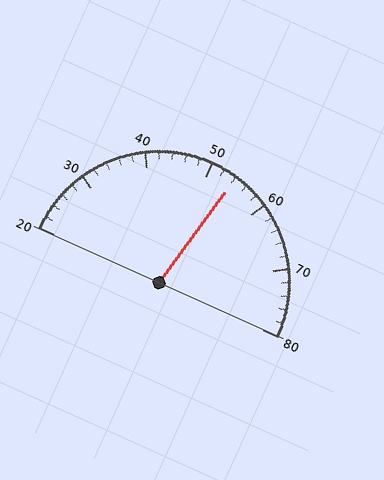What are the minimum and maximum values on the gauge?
The gauge ranges from 20 to 80.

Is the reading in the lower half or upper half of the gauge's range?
The reading is in the upper half of the range (20 to 80).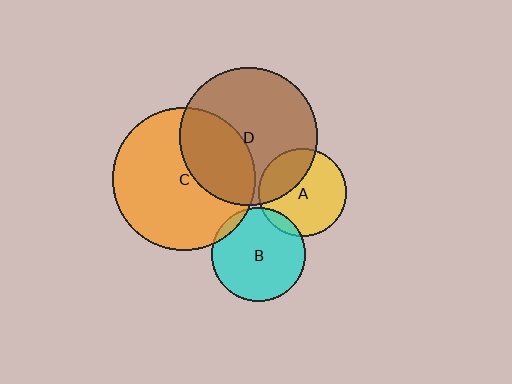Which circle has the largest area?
Circle C (orange).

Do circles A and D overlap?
Yes.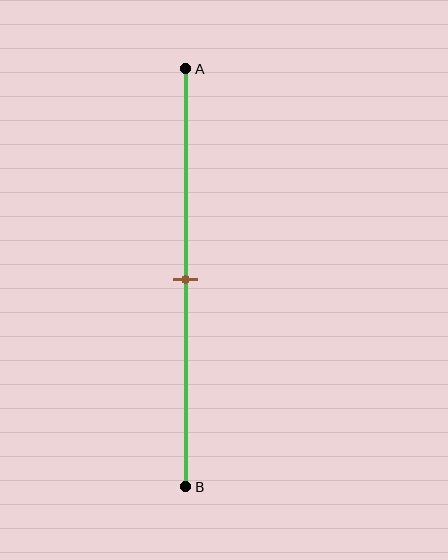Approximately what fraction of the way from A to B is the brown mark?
The brown mark is approximately 50% of the way from A to B.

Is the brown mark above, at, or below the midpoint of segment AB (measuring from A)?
The brown mark is approximately at the midpoint of segment AB.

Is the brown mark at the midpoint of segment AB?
Yes, the mark is approximately at the midpoint.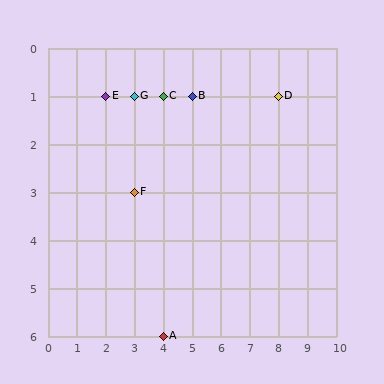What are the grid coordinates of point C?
Point C is at grid coordinates (4, 1).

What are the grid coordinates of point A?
Point A is at grid coordinates (4, 6).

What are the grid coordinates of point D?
Point D is at grid coordinates (8, 1).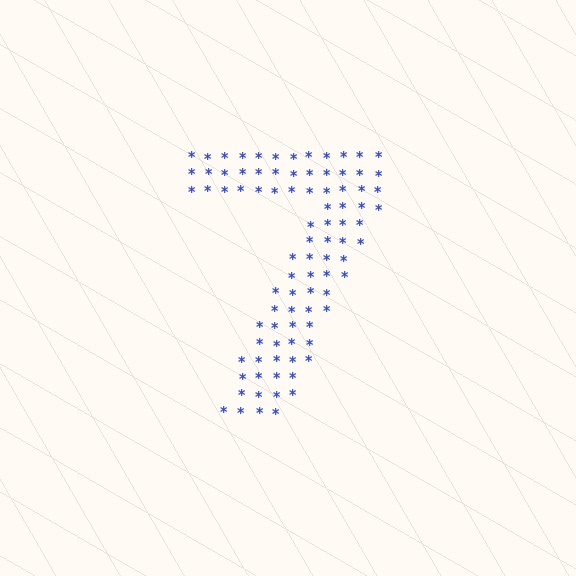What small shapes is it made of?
It is made of small asterisks.